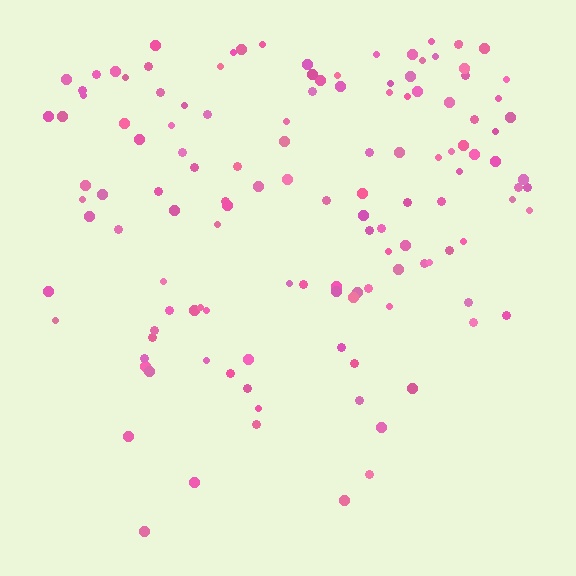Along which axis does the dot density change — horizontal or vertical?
Vertical.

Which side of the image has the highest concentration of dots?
The top.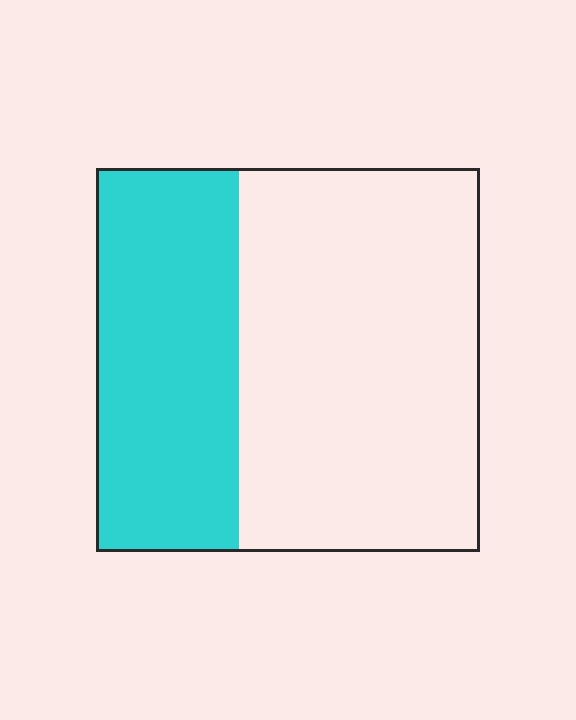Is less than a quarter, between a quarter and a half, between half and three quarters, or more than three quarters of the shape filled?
Between a quarter and a half.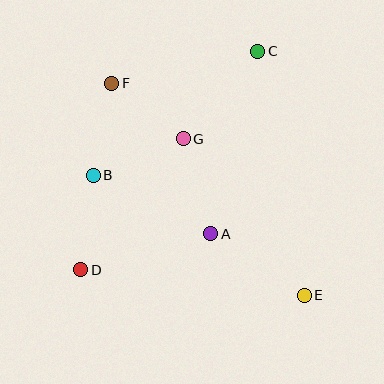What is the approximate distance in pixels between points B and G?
The distance between B and G is approximately 97 pixels.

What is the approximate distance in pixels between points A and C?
The distance between A and C is approximately 188 pixels.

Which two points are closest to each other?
Points F and G are closest to each other.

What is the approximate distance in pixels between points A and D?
The distance between A and D is approximately 135 pixels.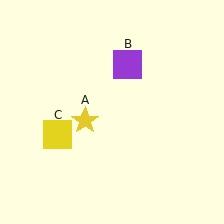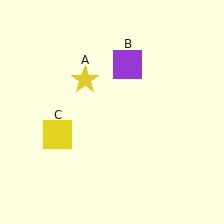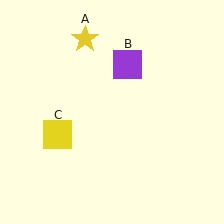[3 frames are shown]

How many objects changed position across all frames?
1 object changed position: yellow star (object A).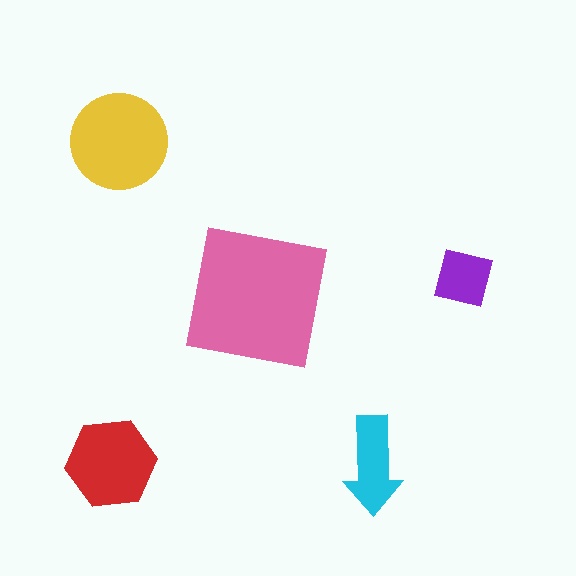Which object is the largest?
The pink square.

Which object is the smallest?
The purple square.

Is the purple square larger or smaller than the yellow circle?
Smaller.